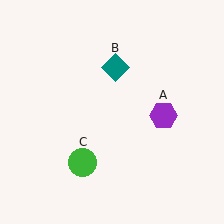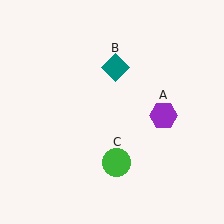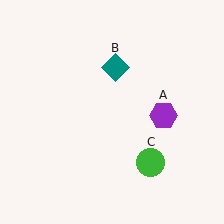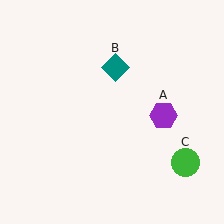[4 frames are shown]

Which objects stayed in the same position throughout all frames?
Purple hexagon (object A) and teal diamond (object B) remained stationary.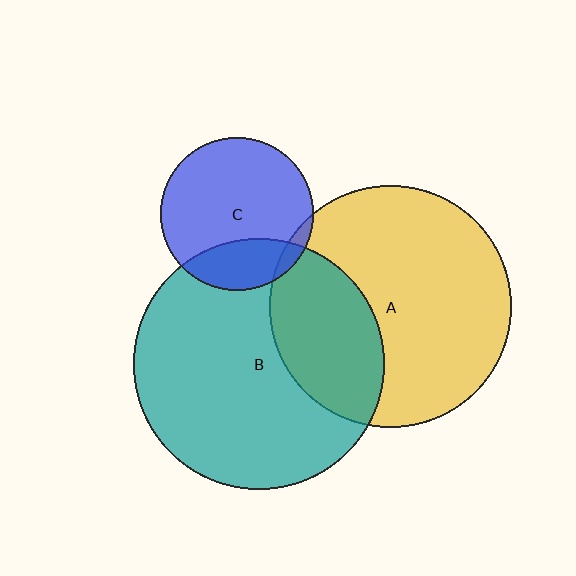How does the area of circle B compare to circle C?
Approximately 2.7 times.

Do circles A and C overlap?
Yes.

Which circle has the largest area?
Circle B (teal).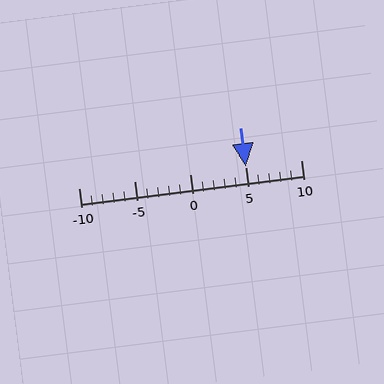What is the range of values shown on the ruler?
The ruler shows values from -10 to 10.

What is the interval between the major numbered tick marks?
The major tick marks are spaced 5 units apart.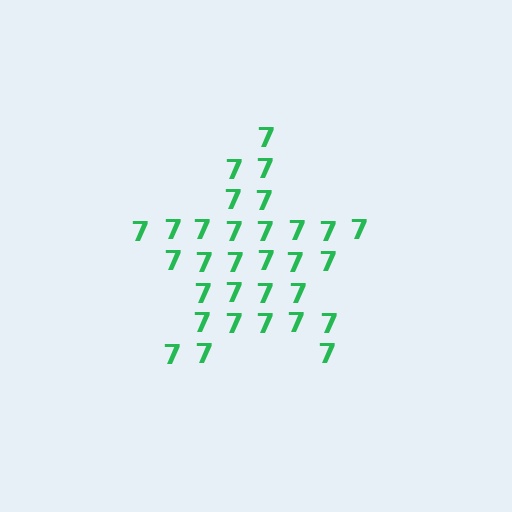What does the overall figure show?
The overall figure shows a star.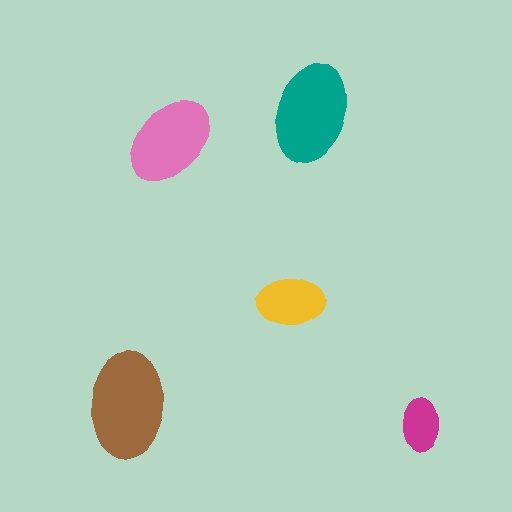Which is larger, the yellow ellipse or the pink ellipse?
The pink one.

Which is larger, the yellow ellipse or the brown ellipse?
The brown one.